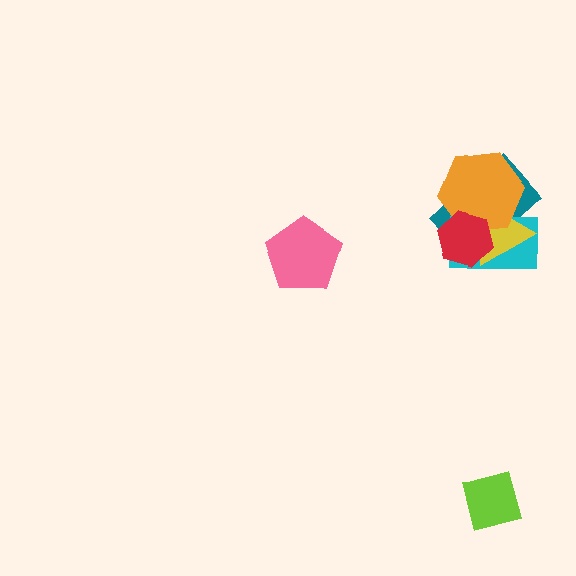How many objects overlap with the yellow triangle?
4 objects overlap with the yellow triangle.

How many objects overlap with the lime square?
0 objects overlap with the lime square.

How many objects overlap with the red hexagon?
4 objects overlap with the red hexagon.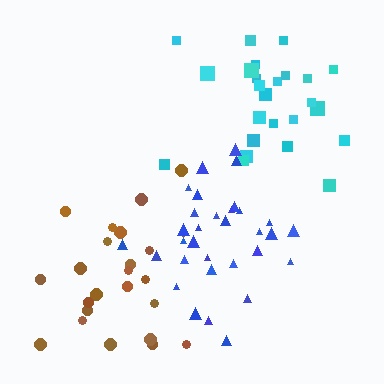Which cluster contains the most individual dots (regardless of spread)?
Blue (32).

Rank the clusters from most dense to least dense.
blue, cyan, brown.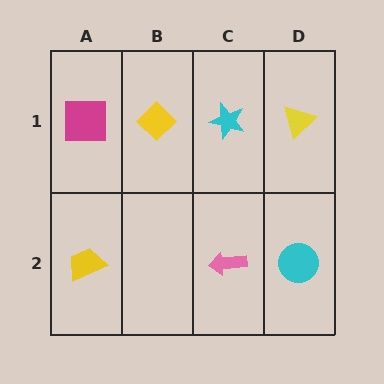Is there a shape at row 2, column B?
No, that cell is empty.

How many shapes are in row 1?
4 shapes.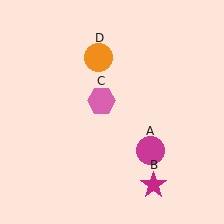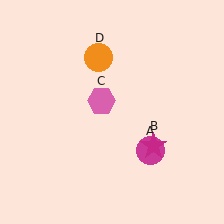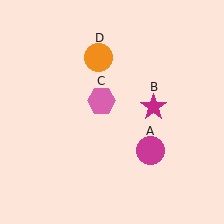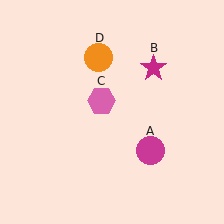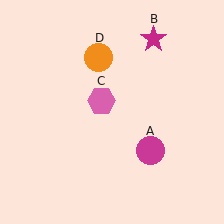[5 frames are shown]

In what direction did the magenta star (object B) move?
The magenta star (object B) moved up.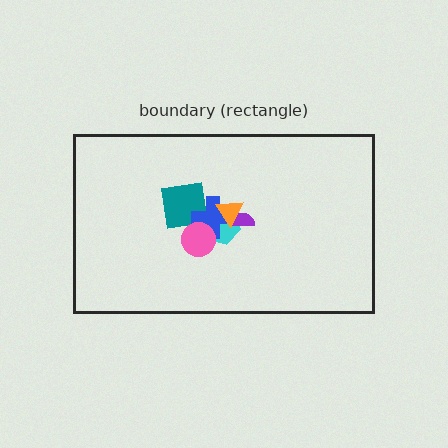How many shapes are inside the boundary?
6 inside, 0 outside.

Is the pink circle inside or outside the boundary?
Inside.